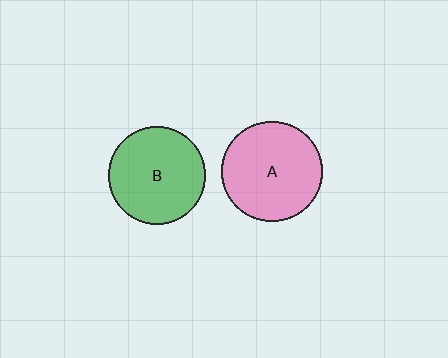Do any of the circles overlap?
No, none of the circles overlap.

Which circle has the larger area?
Circle A (pink).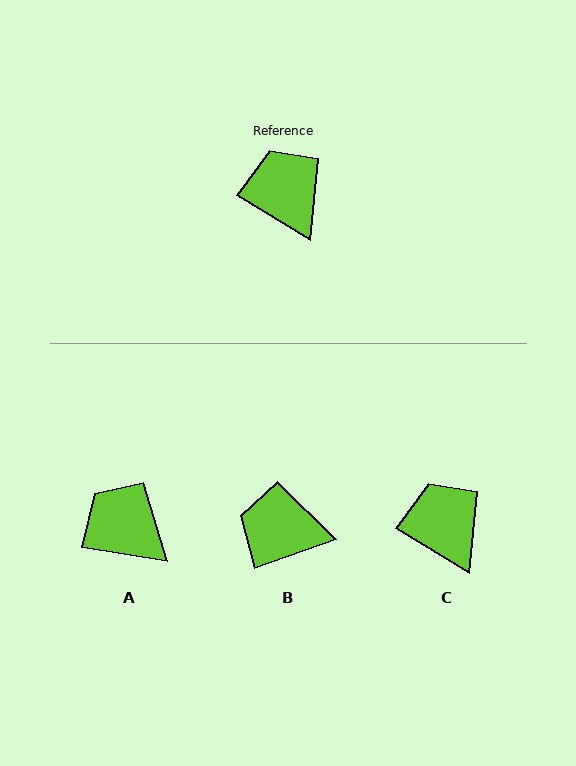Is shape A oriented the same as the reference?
No, it is off by about 22 degrees.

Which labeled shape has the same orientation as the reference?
C.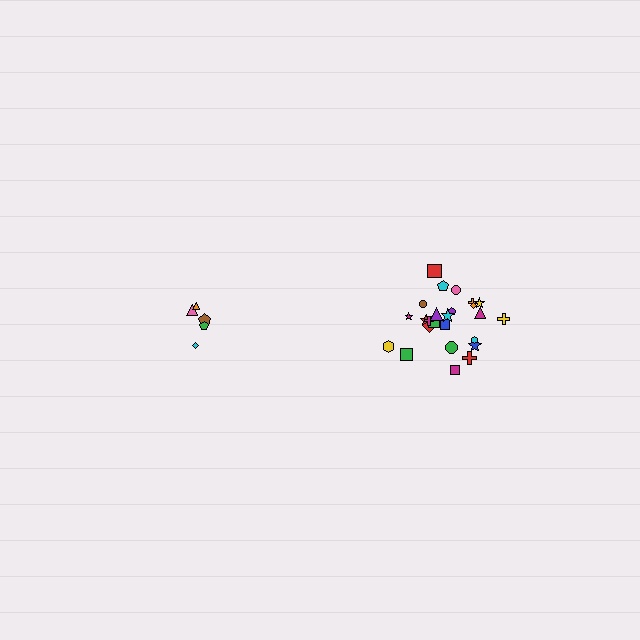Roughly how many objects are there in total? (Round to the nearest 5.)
Roughly 30 objects in total.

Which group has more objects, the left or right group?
The right group.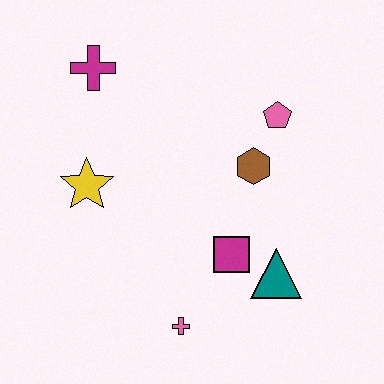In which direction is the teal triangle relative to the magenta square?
The teal triangle is to the right of the magenta square.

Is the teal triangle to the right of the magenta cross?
Yes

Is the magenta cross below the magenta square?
No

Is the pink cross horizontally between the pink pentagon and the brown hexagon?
No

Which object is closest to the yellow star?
The magenta cross is closest to the yellow star.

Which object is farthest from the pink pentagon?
The pink cross is farthest from the pink pentagon.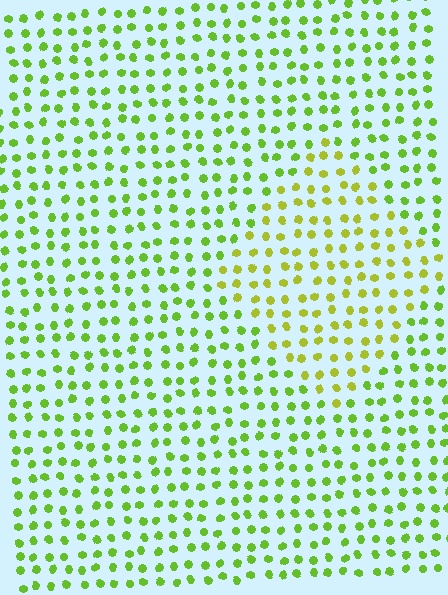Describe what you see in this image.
The image is filled with small lime elements in a uniform arrangement. A diamond-shaped region is visible where the elements are tinted to a slightly different hue, forming a subtle color boundary.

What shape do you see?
I see a diamond.